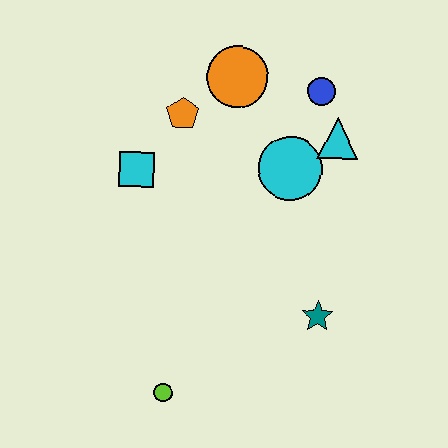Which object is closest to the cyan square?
The orange pentagon is closest to the cyan square.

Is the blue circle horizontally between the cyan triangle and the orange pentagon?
Yes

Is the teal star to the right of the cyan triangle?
No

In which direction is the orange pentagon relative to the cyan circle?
The orange pentagon is to the left of the cyan circle.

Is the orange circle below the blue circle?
No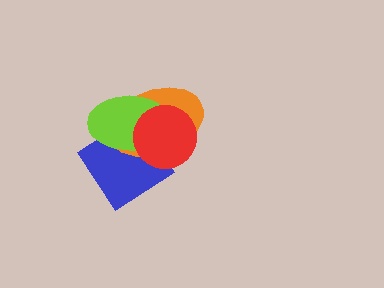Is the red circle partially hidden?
No, no other shape covers it.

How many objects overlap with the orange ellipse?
3 objects overlap with the orange ellipse.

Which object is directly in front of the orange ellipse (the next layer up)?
The lime ellipse is directly in front of the orange ellipse.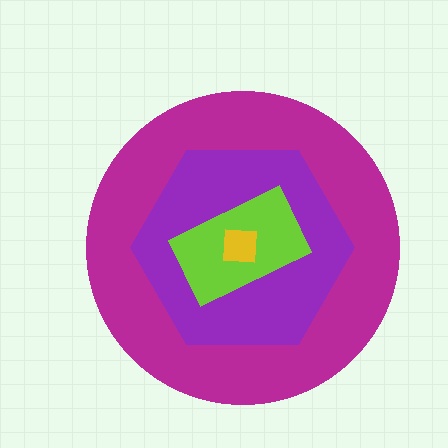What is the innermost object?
The yellow square.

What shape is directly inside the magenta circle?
The purple hexagon.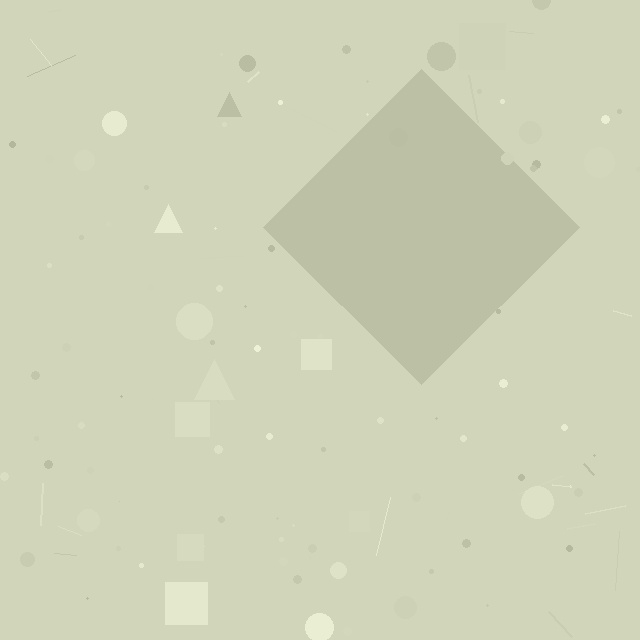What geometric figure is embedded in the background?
A diamond is embedded in the background.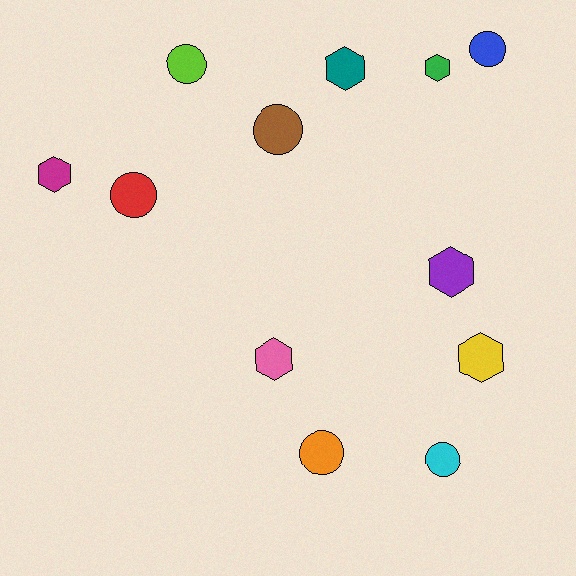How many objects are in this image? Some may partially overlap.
There are 12 objects.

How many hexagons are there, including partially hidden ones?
There are 6 hexagons.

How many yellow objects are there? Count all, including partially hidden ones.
There is 1 yellow object.